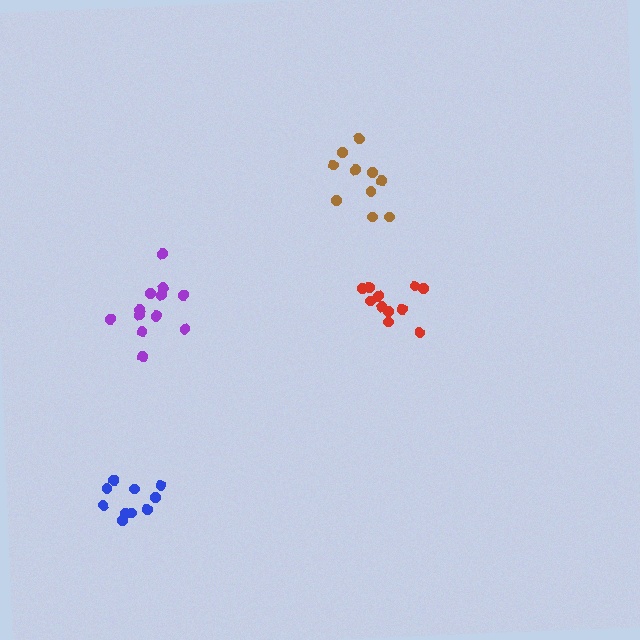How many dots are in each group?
Group 1: 10 dots, Group 2: 13 dots, Group 3: 10 dots, Group 4: 11 dots (44 total).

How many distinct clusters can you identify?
There are 4 distinct clusters.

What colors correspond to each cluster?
The clusters are colored: blue, purple, brown, red.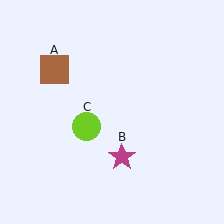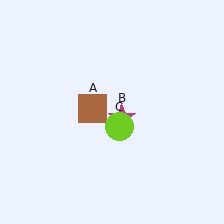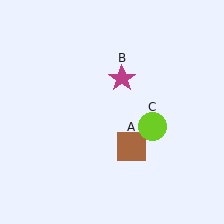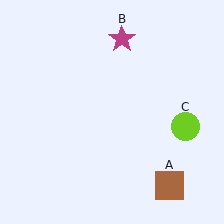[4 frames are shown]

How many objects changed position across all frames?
3 objects changed position: brown square (object A), magenta star (object B), lime circle (object C).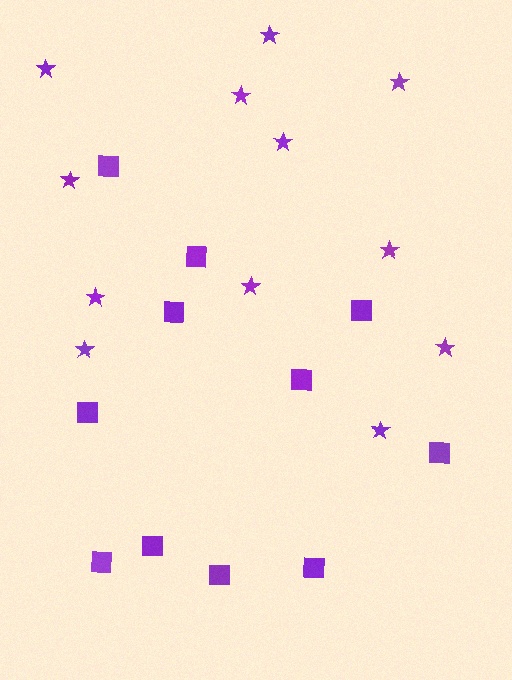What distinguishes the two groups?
There are 2 groups: one group of squares (11) and one group of stars (12).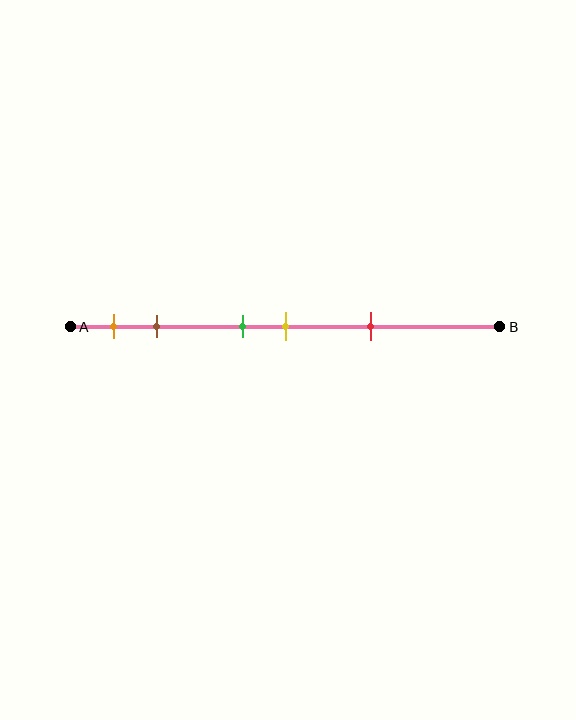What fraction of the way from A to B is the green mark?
The green mark is approximately 40% (0.4) of the way from A to B.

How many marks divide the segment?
There are 5 marks dividing the segment.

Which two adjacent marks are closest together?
The green and yellow marks are the closest adjacent pair.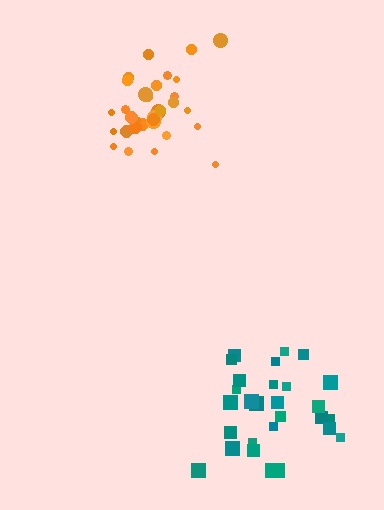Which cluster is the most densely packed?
Orange.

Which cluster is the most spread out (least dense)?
Teal.